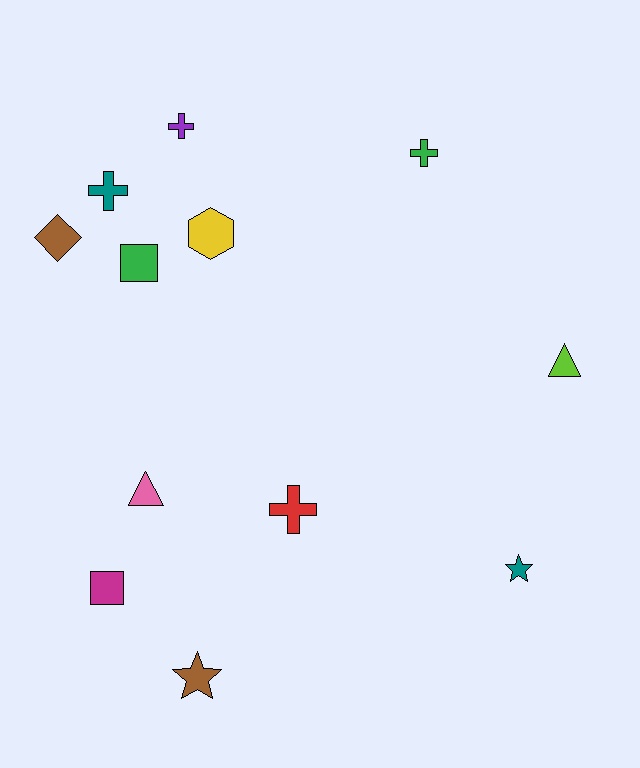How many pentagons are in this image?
There are no pentagons.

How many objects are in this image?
There are 12 objects.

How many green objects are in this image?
There are 2 green objects.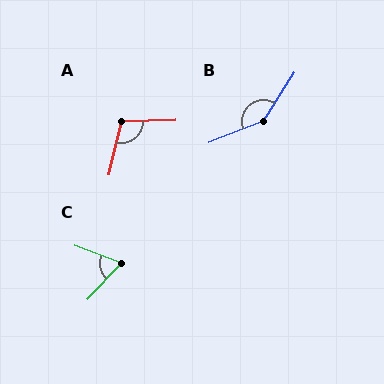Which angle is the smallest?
C, at approximately 67 degrees.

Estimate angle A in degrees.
Approximately 104 degrees.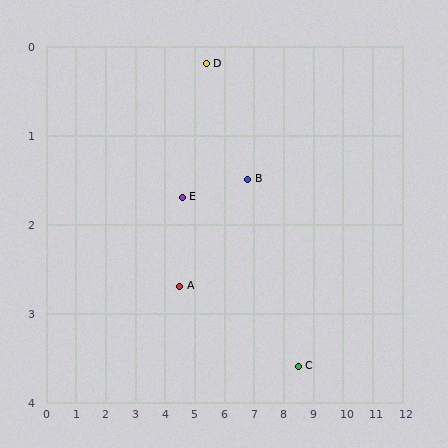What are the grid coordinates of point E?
Point E is at approximately (4.6, 1.7).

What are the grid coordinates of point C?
Point C is at approximately (8.5, 3.6).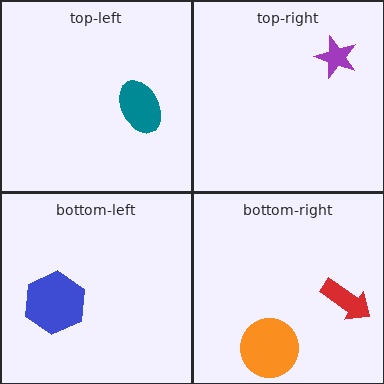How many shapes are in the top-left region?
1.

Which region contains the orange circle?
The bottom-right region.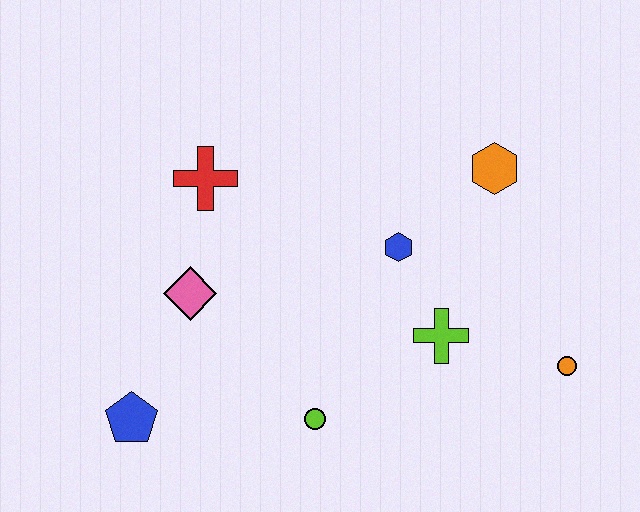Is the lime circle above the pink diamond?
No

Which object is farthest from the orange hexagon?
The blue pentagon is farthest from the orange hexagon.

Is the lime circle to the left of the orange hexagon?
Yes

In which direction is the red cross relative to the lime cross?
The red cross is to the left of the lime cross.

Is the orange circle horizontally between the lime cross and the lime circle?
No